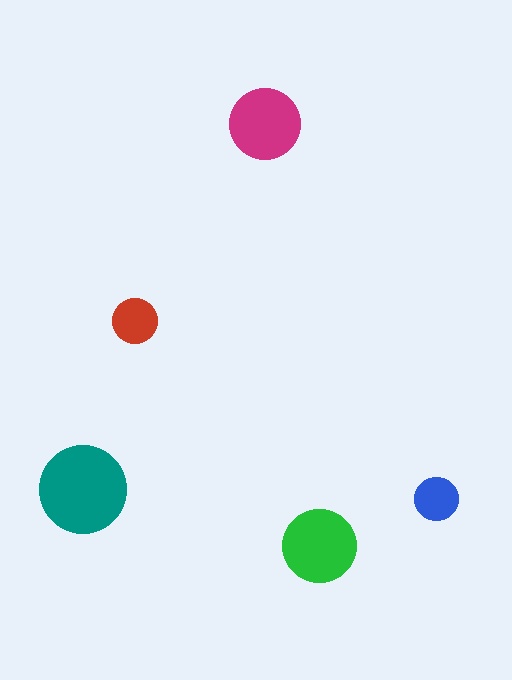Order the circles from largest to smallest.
the teal one, the green one, the magenta one, the red one, the blue one.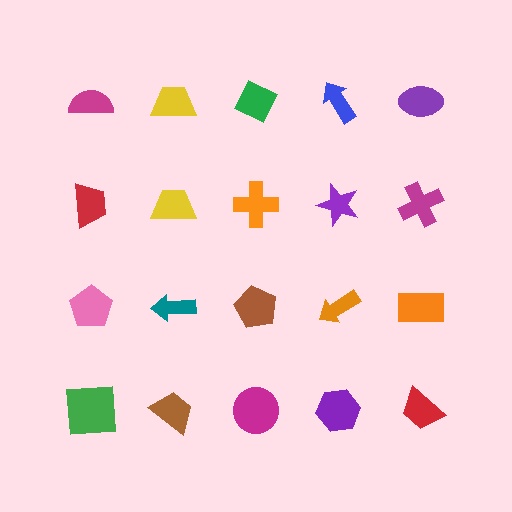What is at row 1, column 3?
A green diamond.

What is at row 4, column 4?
A purple hexagon.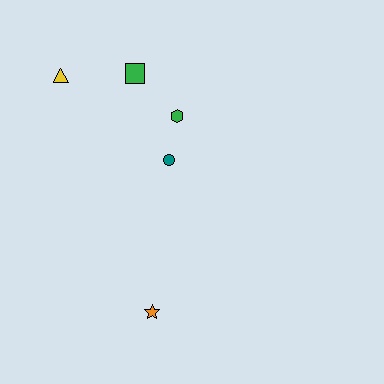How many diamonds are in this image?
There are no diamonds.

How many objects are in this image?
There are 5 objects.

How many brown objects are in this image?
There are no brown objects.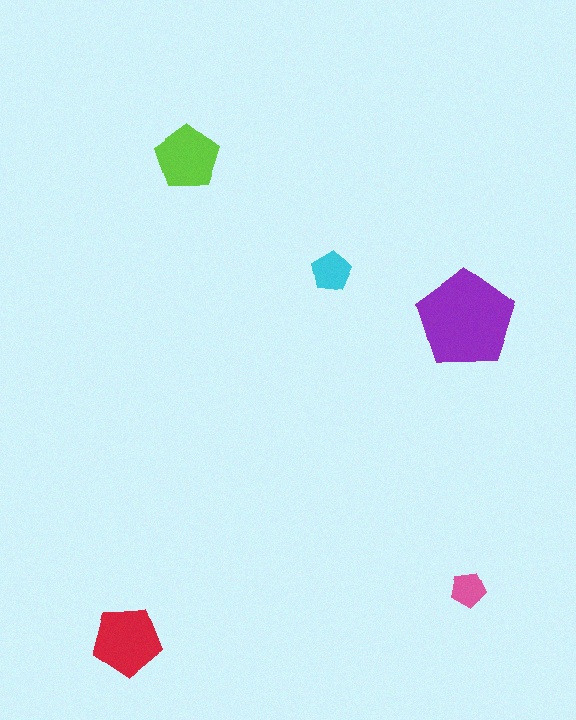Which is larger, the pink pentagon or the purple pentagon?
The purple one.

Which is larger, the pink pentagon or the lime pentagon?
The lime one.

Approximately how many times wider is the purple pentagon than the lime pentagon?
About 1.5 times wider.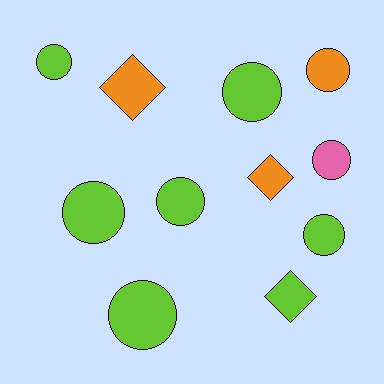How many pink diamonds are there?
There are no pink diamonds.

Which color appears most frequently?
Lime, with 7 objects.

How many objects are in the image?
There are 11 objects.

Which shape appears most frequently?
Circle, with 8 objects.